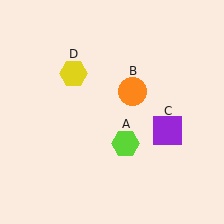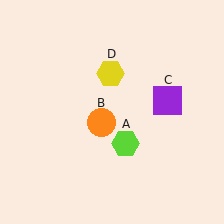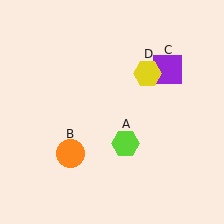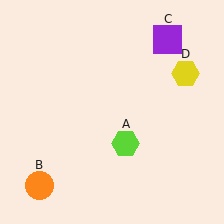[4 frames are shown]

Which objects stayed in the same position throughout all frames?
Lime hexagon (object A) remained stationary.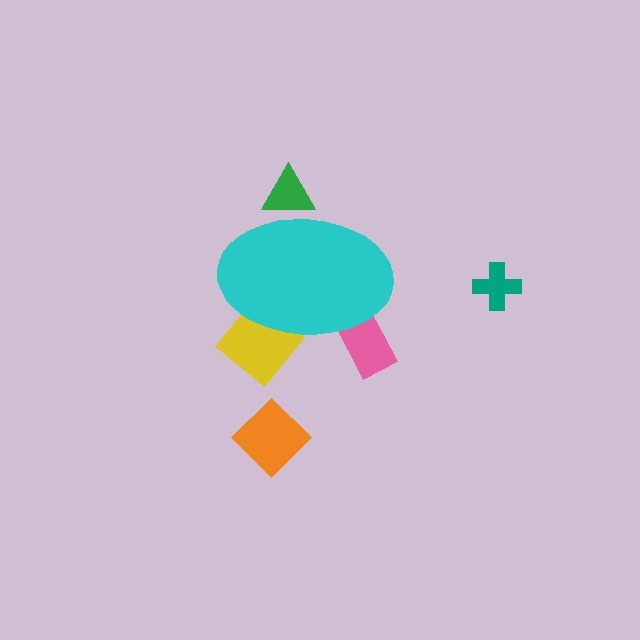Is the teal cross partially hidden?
No, the teal cross is fully visible.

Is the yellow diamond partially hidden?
Yes, the yellow diamond is partially hidden behind the cyan ellipse.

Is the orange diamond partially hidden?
No, the orange diamond is fully visible.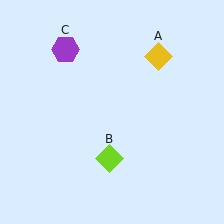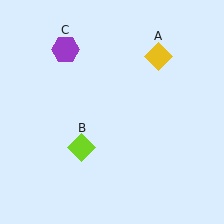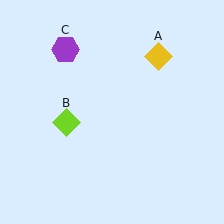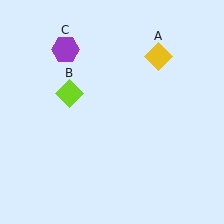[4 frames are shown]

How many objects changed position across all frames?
1 object changed position: lime diamond (object B).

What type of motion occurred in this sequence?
The lime diamond (object B) rotated clockwise around the center of the scene.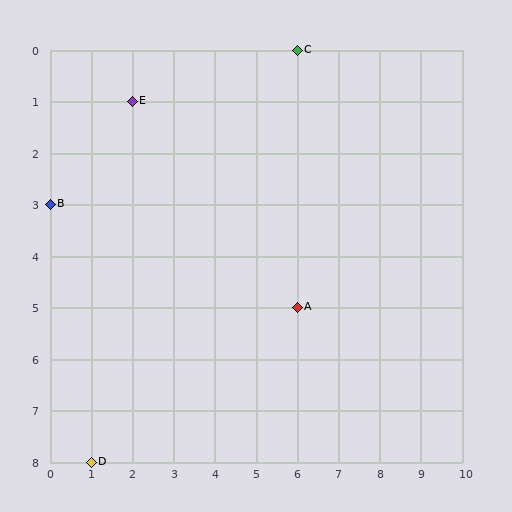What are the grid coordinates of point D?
Point D is at grid coordinates (1, 8).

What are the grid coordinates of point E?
Point E is at grid coordinates (2, 1).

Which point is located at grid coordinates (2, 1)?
Point E is at (2, 1).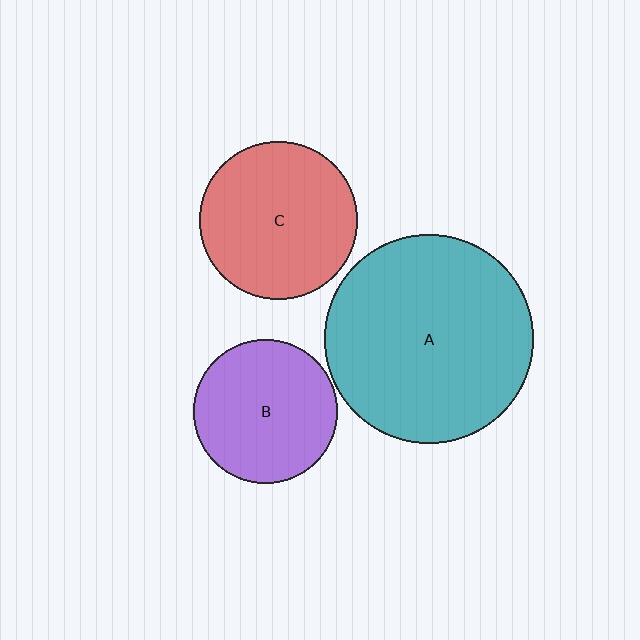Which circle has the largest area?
Circle A (teal).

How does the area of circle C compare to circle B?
Approximately 1.2 times.